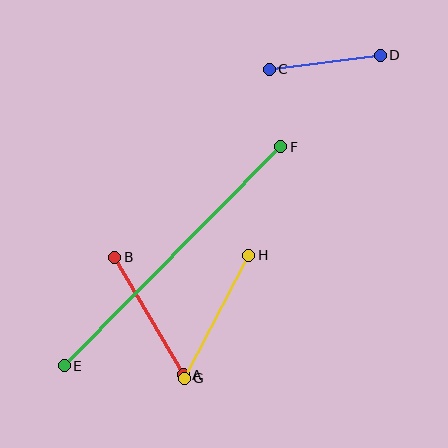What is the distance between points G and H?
The distance is approximately 139 pixels.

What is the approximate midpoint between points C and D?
The midpoint is at approximately (325, 62) pixels.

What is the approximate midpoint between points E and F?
The midpoint is at approximately (172, 256) pixels.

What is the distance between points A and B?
The distance is approximately 136 pixels.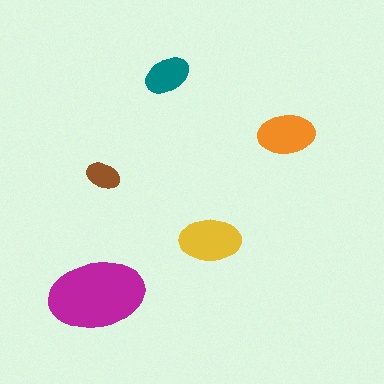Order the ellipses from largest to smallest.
the magenta one, the yellow one, the orange one, the teal one, the brown one.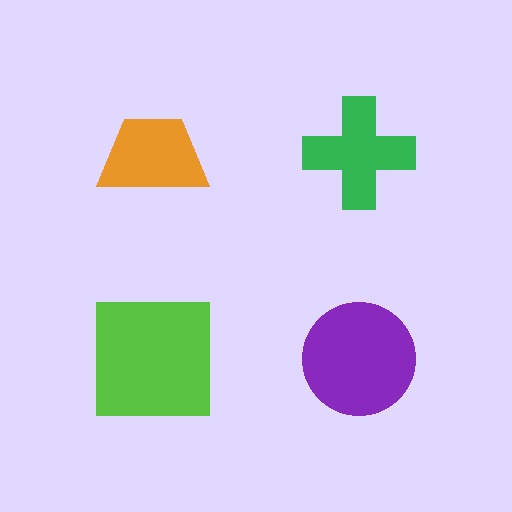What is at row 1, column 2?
A green cross.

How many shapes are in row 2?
2 shapes.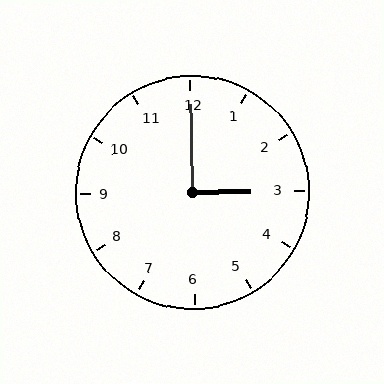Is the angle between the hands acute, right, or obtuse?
It is right.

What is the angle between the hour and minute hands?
Approximately 90 degrees.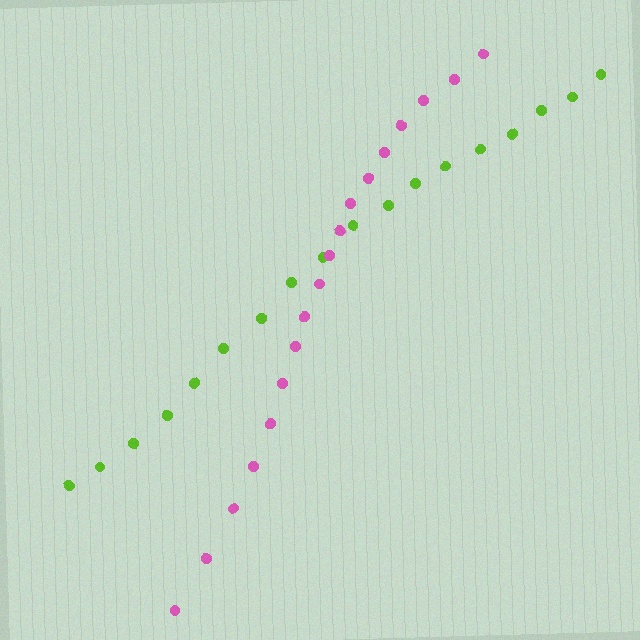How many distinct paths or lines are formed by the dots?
There are 2 distinct paths.